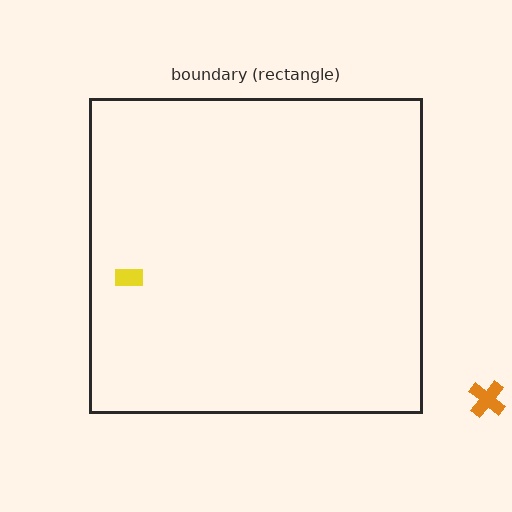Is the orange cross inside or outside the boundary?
Outside.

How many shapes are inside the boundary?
1 inside, 1 outside.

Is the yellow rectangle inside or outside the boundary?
Inside.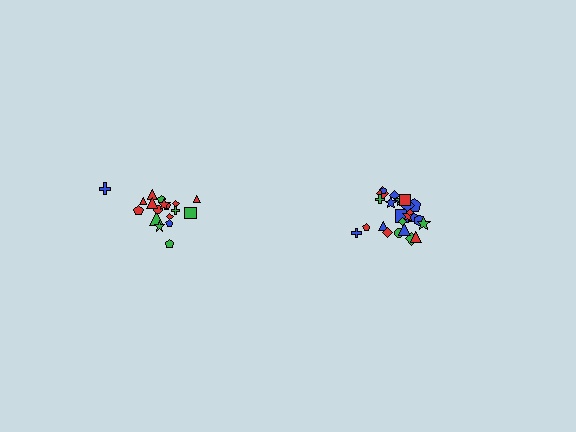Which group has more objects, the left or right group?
The right group.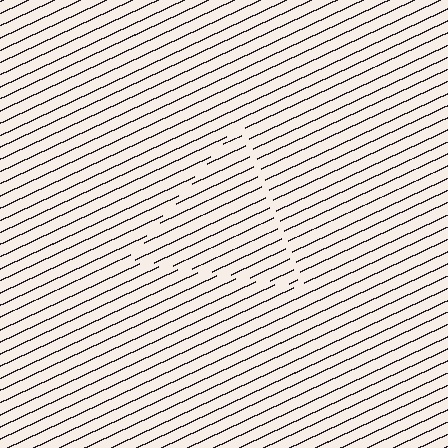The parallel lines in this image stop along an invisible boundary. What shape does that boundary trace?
An illusory triangle. The interior of the shape contains the same grating, shifted by half a period — the contour is defined by the phase discontinuity where line-ends from the inner and outer gratings abut.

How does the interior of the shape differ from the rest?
The interior of the shape contains the same grating, shifted by half a period — the contour is defined by the phase discontinuity where line-ends from the inner and outer gratings abut.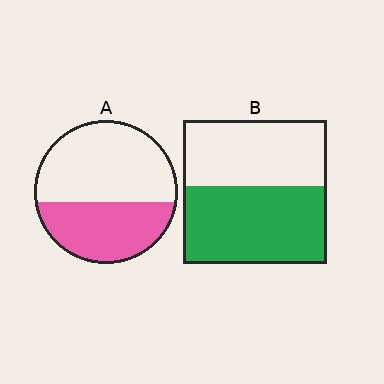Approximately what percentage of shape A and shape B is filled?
A is approximately 40% and B is approximately 55%.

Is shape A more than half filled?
No.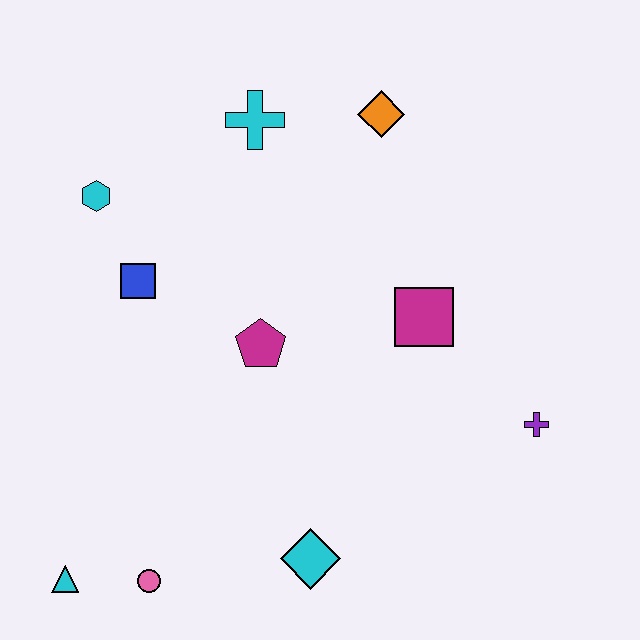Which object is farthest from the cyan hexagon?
The purple cross is farthest from the cyan hexagon.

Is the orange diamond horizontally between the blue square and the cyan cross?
No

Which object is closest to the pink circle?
The cyan triangle is closest to the pink circle.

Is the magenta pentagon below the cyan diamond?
No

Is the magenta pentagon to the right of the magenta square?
No